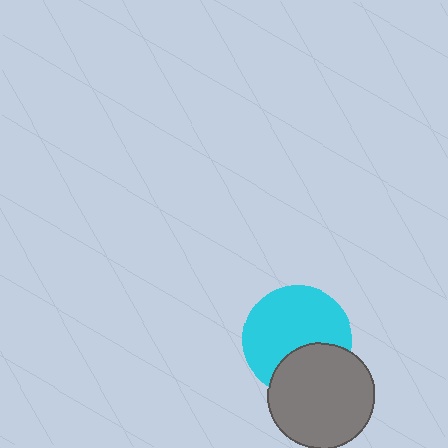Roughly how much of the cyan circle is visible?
Most of it is visible (roughly 68%).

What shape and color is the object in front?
The object in front is a gray circle.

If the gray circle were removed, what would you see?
You would see the complete cyan circle.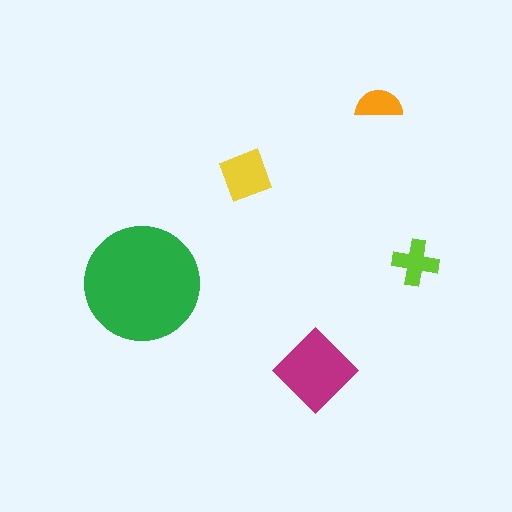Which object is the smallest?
The orange semicircle.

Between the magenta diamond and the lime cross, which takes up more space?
The magenta diamond.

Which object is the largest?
The green circle.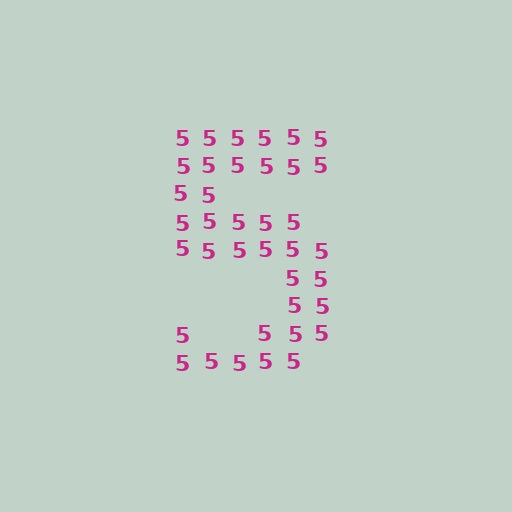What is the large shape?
The large shape is the digit 5.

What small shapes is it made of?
It is made of small digit 5's.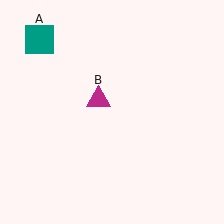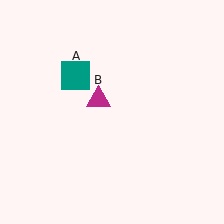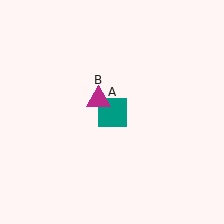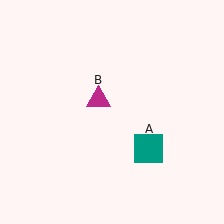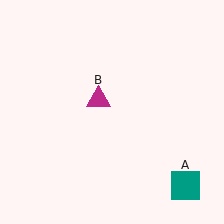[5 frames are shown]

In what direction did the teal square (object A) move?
The teal square (object A) moved down and to the right.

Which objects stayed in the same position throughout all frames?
Magenta triangle (object B) remained stationary.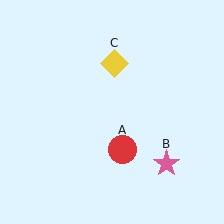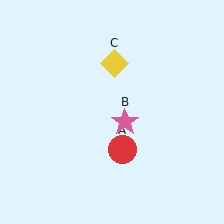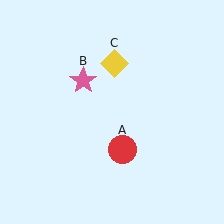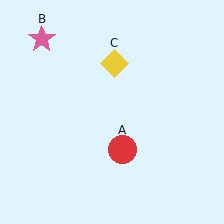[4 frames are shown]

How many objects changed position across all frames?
1 object changed position: pink star (object B).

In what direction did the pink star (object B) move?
The pink star (object B) moved up and to the left.